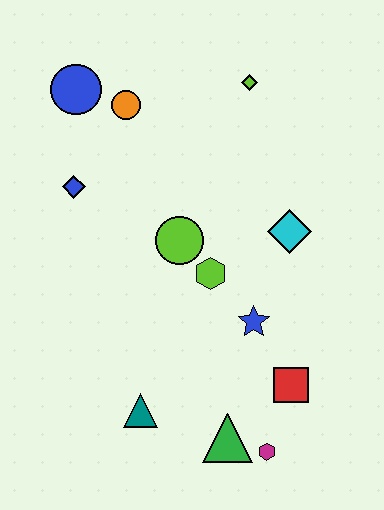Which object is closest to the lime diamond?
The orange circle is closest to the lime diamond.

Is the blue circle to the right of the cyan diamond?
No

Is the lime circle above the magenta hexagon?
Yes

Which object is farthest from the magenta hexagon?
The blue circle is farthest from the magenta hexagon.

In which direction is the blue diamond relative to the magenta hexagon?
The blue diamond is above the magenta hexagon.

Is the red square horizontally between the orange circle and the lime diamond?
No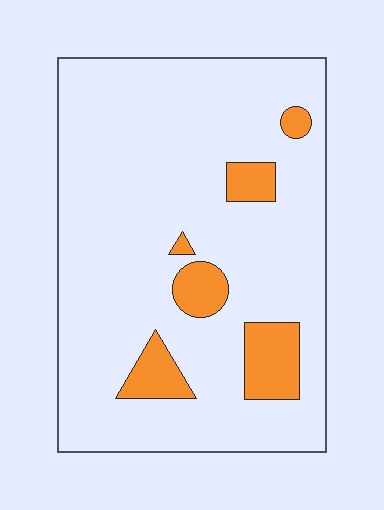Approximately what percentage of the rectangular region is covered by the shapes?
Approximately 10%.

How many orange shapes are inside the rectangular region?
6.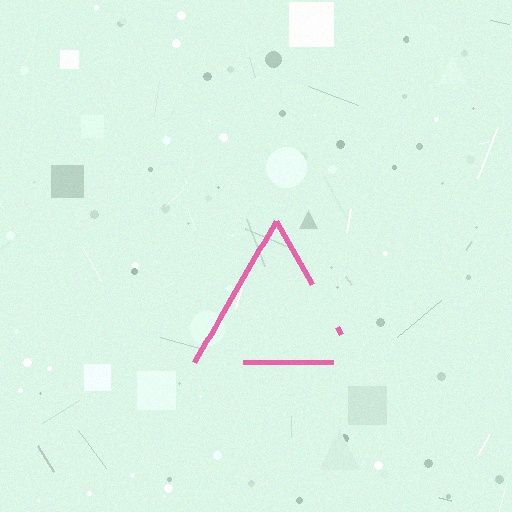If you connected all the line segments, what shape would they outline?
They would outline a triangle.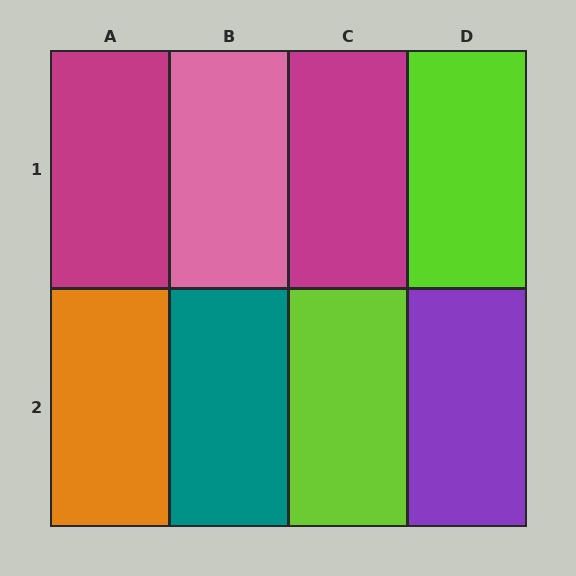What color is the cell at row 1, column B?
Pink.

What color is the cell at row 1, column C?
Magenta.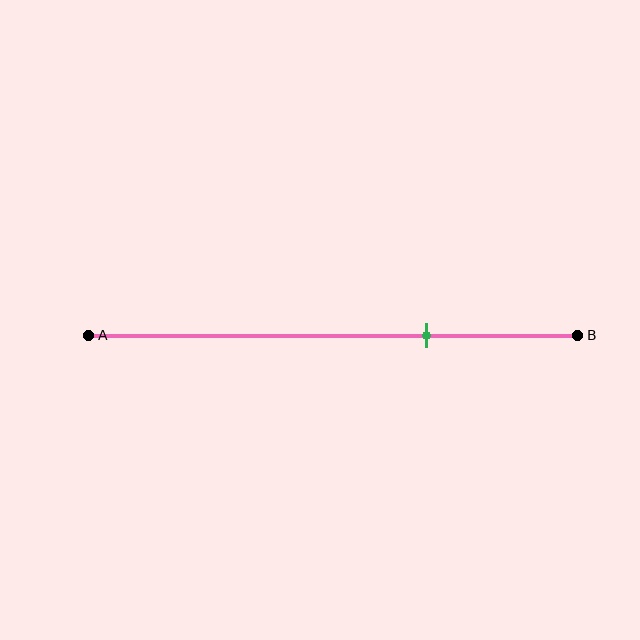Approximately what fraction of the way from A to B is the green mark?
The green mark is approximately 70% of the way from A to B.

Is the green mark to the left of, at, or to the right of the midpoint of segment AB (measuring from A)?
The green mark is to the right of the midpoint of segment AB.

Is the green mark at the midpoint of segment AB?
No, the mark is at about 70% from A, not at the 50% midpoint.